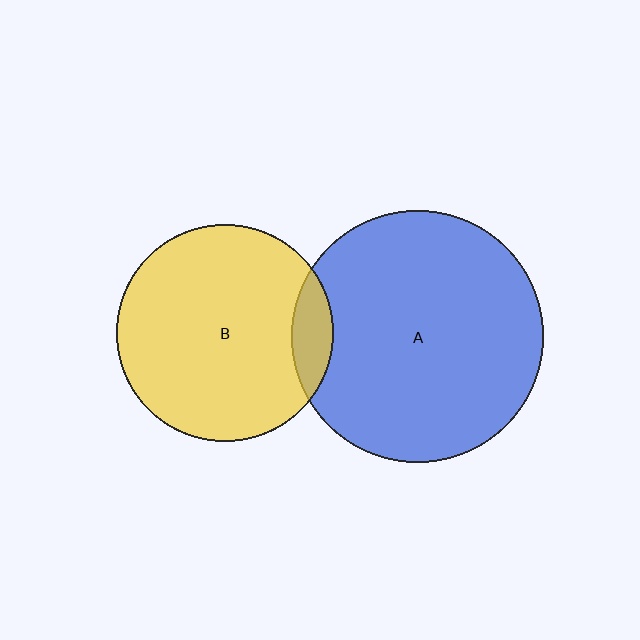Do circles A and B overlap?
Yes.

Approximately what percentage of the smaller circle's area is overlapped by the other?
Approximately 10%.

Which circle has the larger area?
Circle A (blue).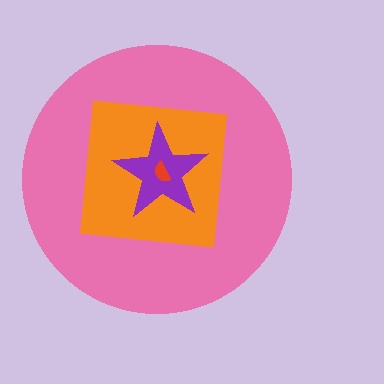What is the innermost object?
The red semicircle.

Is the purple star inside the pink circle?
Yes.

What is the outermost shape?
The pink circle.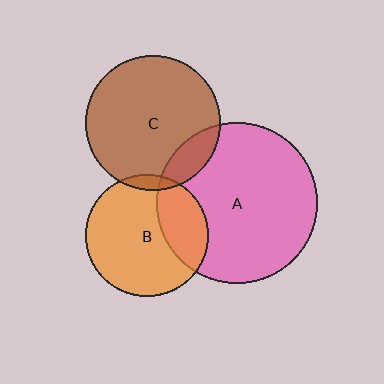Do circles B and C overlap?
Yes.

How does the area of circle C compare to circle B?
Approximately 1.2 times.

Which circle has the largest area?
Circle A (pink).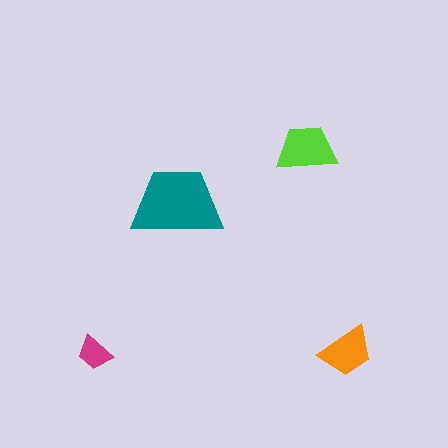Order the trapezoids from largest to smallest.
the teal one, the lime one, the orange one, the magenta one.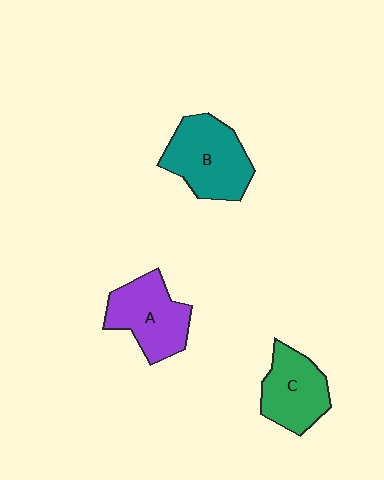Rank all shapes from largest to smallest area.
From largest to smallest: B (teal), A (purple), C (green).